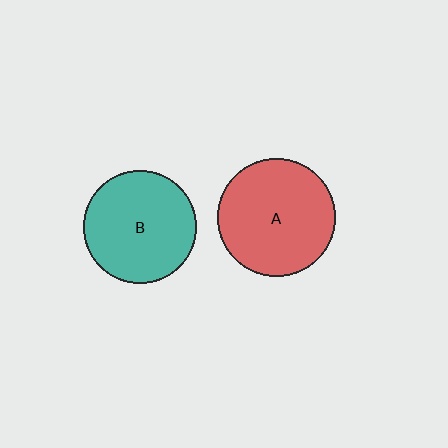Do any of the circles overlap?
No, none of the circles overlap.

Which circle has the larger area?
Circle A (red).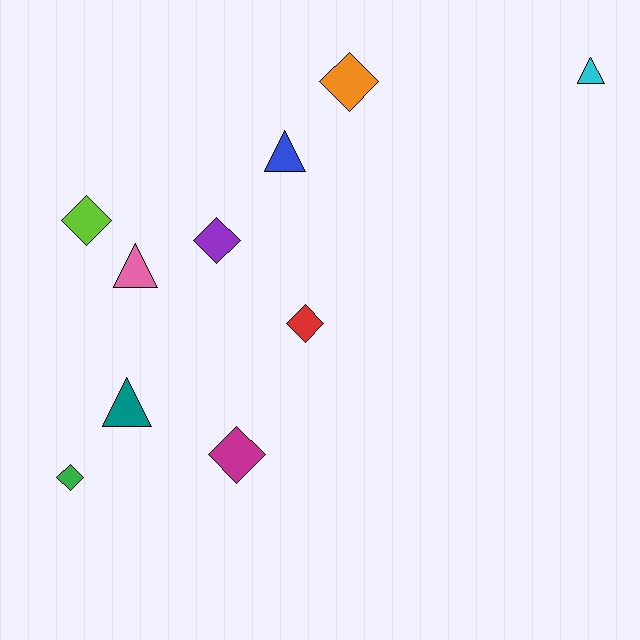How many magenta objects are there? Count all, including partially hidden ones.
There is 1 magenta object.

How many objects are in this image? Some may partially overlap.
There are 10 objects.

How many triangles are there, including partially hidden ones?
There are 4 triangles.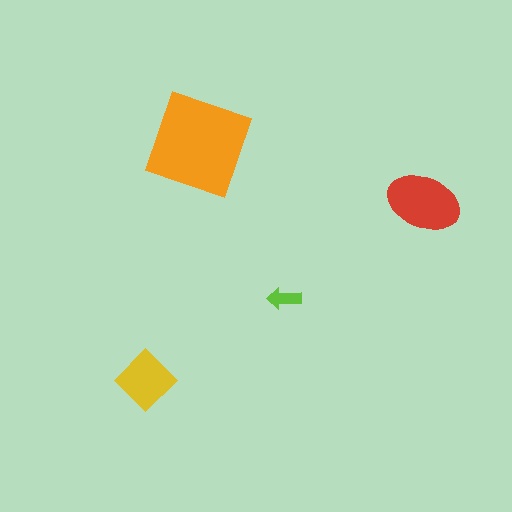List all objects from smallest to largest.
The lime arrow, the yellow diamond, the red ellipse, the orange diamond.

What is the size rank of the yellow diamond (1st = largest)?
3rd.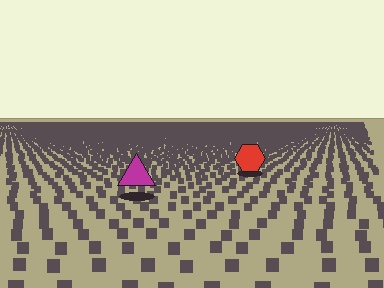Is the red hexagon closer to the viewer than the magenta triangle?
No. The magenta triangle is closer — you can tell from the texture gradient: the ground texture is coarser near it.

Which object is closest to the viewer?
The magenta triangle is closest. The texture marks near it are larger and more spread out.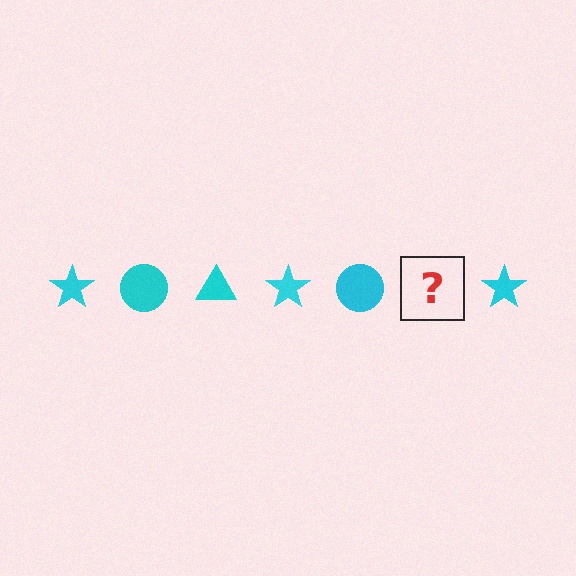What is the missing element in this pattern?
The missing element is a cyan triangle.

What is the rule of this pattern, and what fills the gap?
The rule is that the pattern cycles through star, circle, triangle shapes in cyan. The gap should be filled with a cyan triangle.